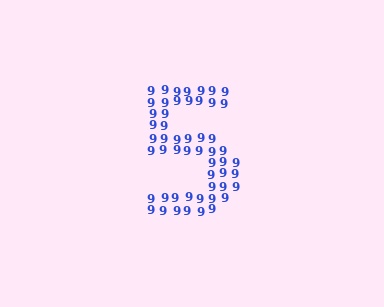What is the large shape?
The large shape is the digit 5.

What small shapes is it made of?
It is made of small digit 9's.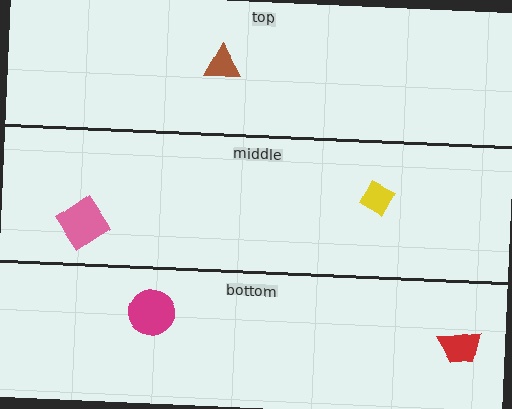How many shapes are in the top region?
1.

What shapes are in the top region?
The brown triangle.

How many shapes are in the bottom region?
2.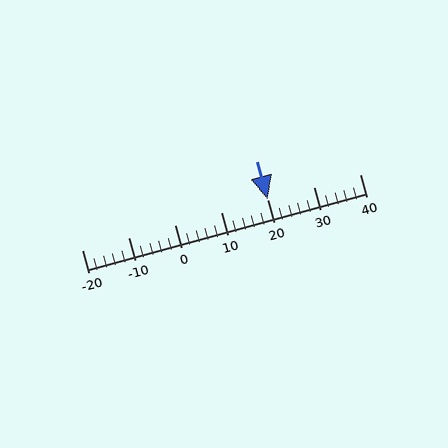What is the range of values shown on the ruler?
The ruler shows values from -20 to 40.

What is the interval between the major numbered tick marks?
The major tick marks are spaced 10 units apart.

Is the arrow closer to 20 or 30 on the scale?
The arrow is closer to 20.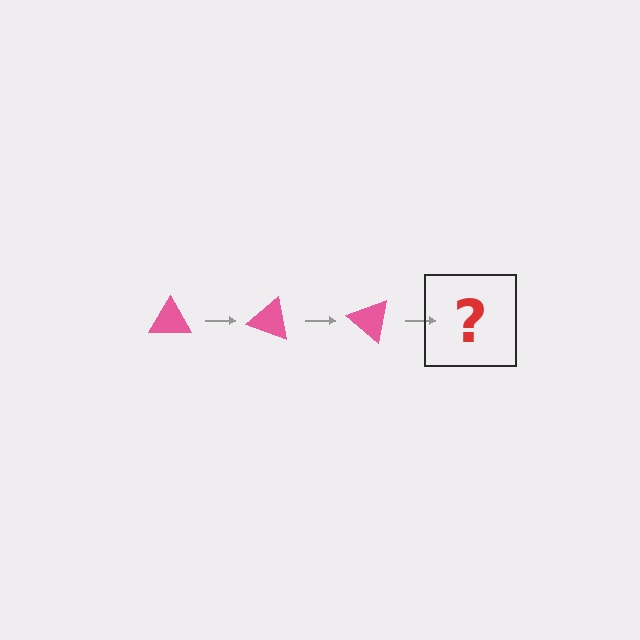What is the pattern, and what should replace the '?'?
The pattern is that the triangle rotates 20 degrees each step. The '?' should be a pink triangle rotated 60 degrees.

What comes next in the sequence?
The next element should be a pink triangle rotated 60 degrees.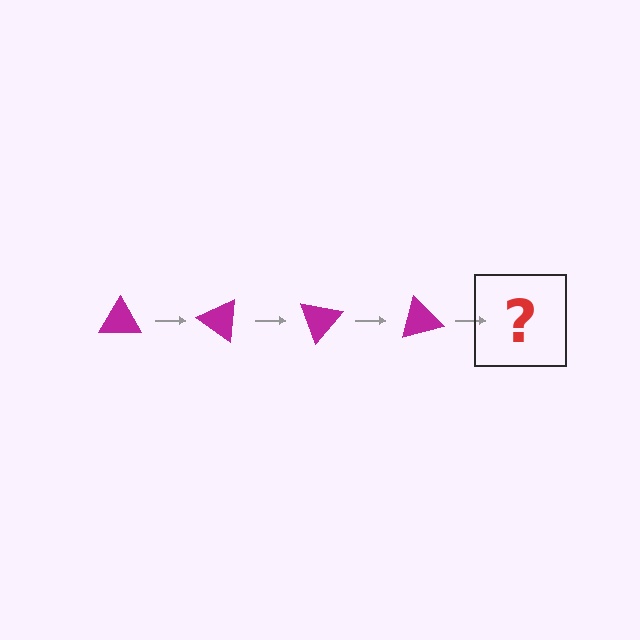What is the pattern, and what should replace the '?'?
The pattern is that the triangle rotates 35 degrees each step. The '?' should be a magenta triangle rotated 140 degrees.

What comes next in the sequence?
The next element should be a magenta triangle rotated 140 degrees.